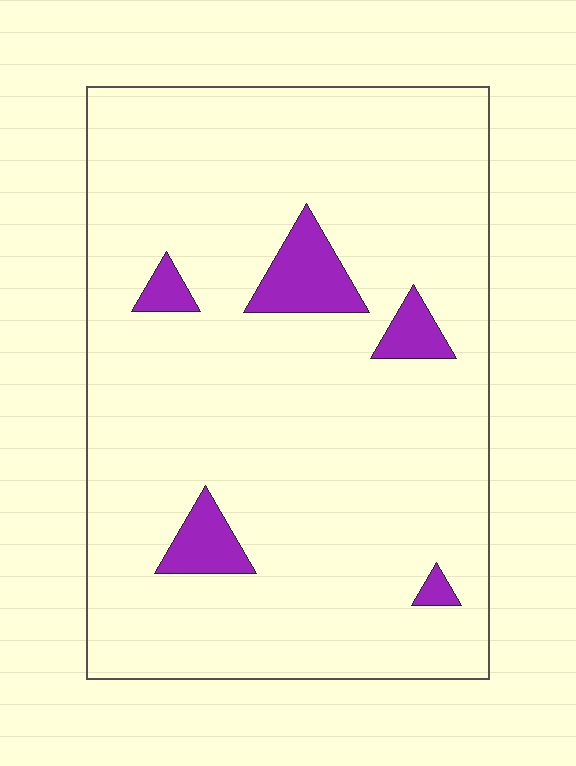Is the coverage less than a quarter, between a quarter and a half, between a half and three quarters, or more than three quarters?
Less than a quarter.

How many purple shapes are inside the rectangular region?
5.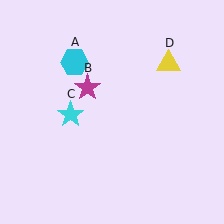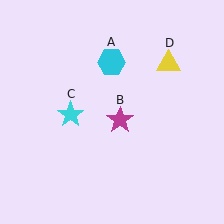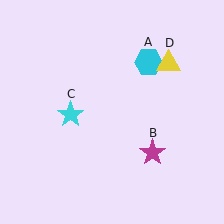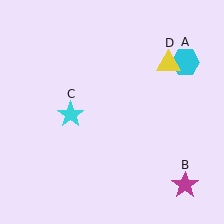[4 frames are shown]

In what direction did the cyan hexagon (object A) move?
The cyan hexagon (object A) moved right.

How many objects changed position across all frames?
2 objects changed position: cyan hexagon (object A), magenta star (object B).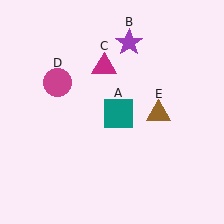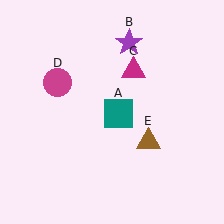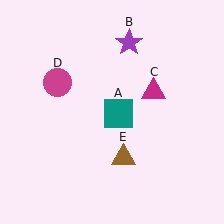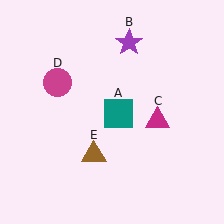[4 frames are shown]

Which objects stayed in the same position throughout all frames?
Teal square (object A) and purple star (object B) and magenta circle (object D) remained stationary.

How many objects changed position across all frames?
2 objects changed position: magenta triangle (object C), brown triangle (object E).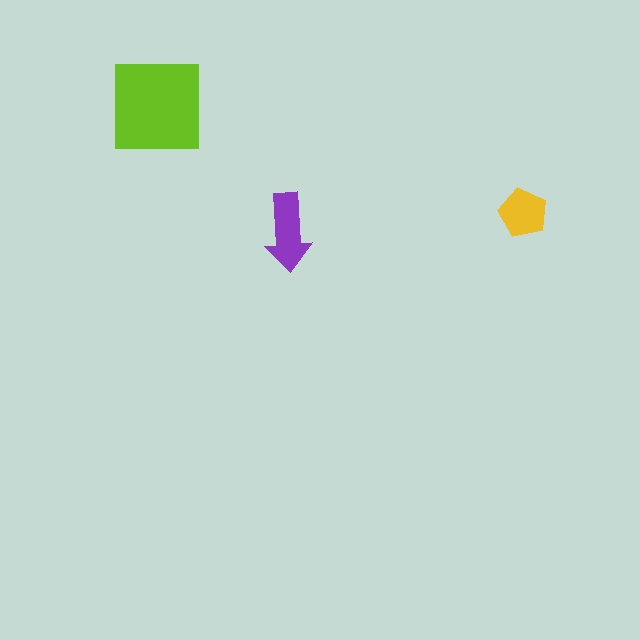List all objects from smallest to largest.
The yellow pentagon, the purple arrow, the lime square.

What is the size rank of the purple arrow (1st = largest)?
2nd.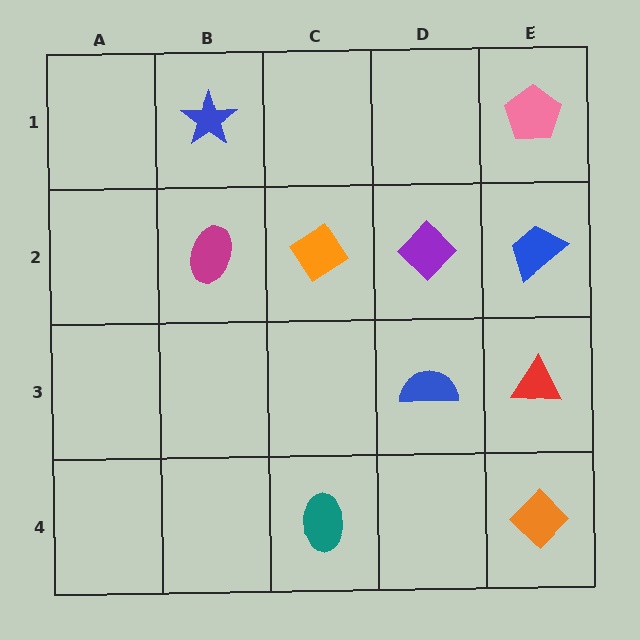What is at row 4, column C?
A teal ellipse.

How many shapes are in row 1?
2 shapes.